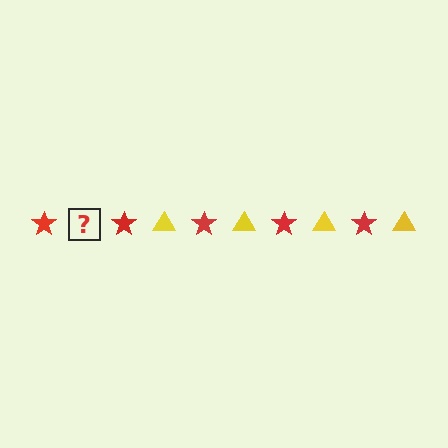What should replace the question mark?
The question mark should be replaced with a yellow triangle.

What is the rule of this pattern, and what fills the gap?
The rule is that the pattern alternates between red star and yellow triangle. The gap should be filled with a yellow triangle.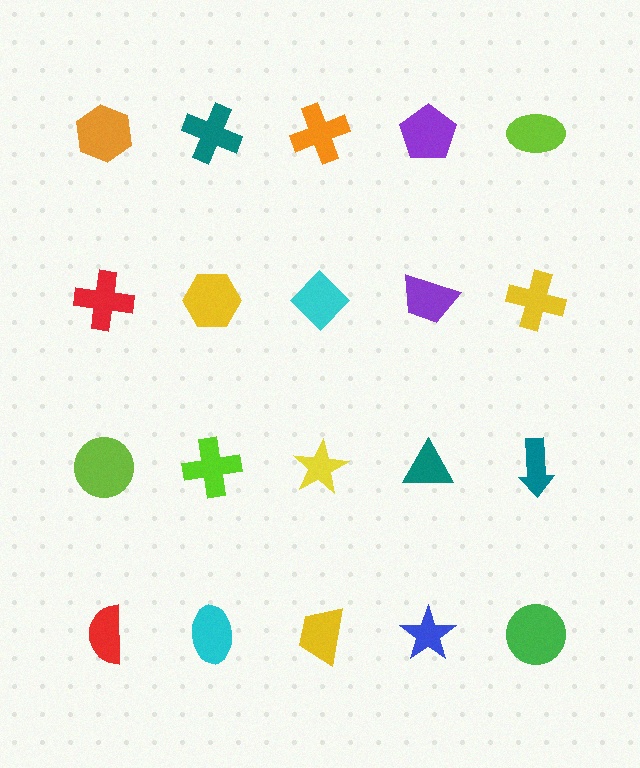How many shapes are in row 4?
5 shapes.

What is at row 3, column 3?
A yellow star.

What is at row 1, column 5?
A lime ellipse.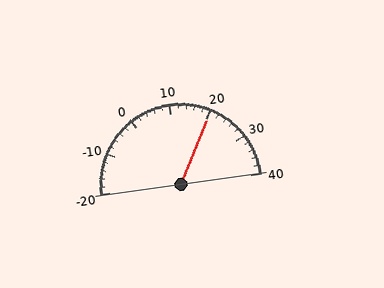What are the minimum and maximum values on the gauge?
The gauge ranges from -20 to 40.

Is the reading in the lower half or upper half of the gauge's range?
The reading is in the upper half of the range (-20 to 40).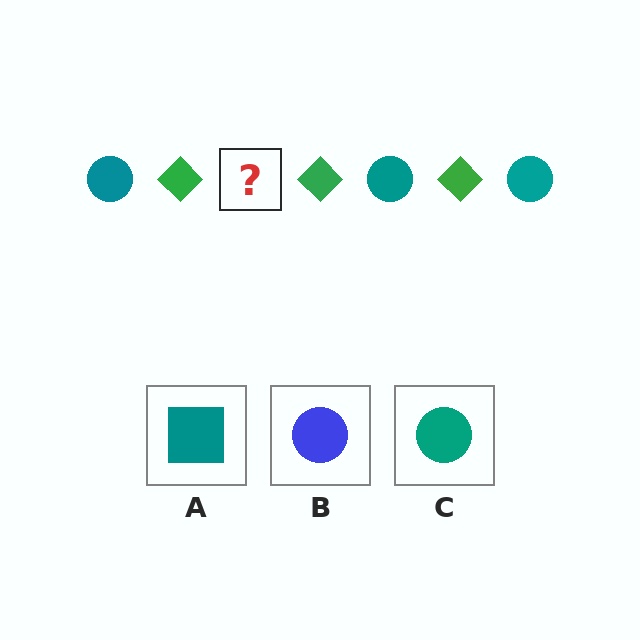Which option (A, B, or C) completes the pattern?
C.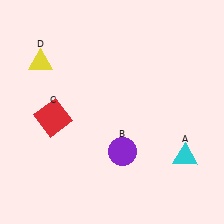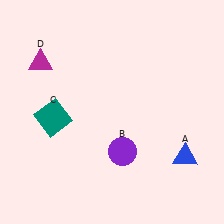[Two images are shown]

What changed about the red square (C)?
In Image 1, C is red. In Image 2, it changed to teal.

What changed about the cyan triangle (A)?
In Image 1, A is cyan. In Image 2, it changed to blue.